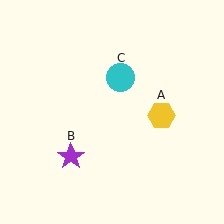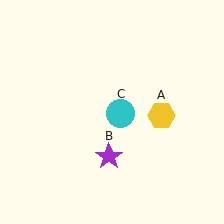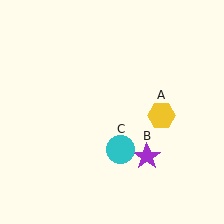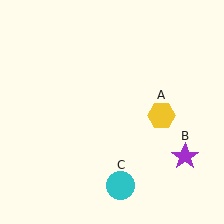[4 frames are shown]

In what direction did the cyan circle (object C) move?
The cyan circle (object C) moved down.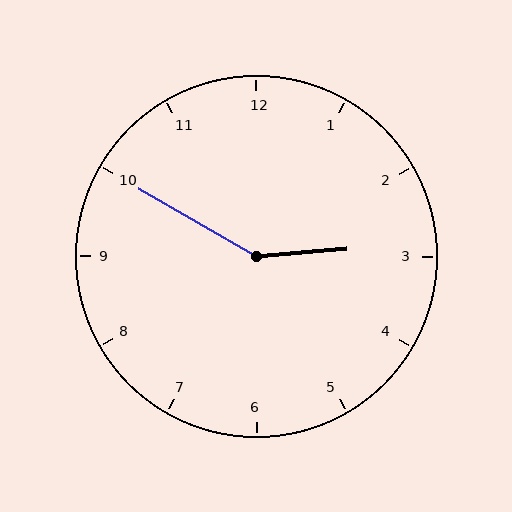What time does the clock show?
2:50.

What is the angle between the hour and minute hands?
Approximately 145 degrees.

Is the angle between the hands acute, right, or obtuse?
It is obtuse.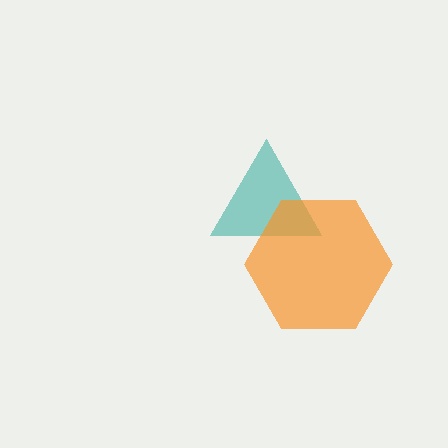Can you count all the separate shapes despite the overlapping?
Yes, there are 2 separate shapes.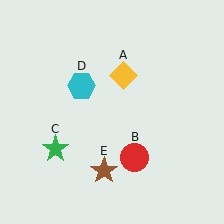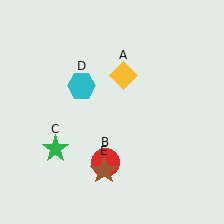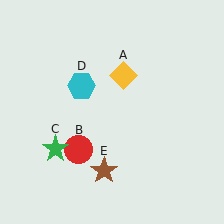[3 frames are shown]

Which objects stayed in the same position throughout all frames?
Yellow diamond (object A) and green star (object C) and cyan hexagon (object D) and brown star (object E) remained stationary.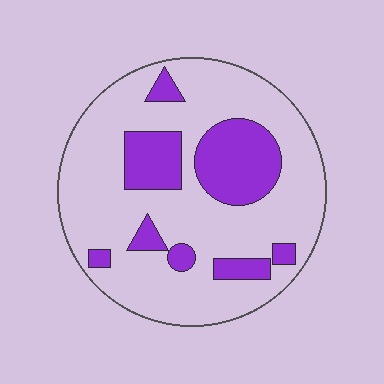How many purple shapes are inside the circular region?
8.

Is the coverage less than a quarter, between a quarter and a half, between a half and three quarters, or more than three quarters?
Less than a quarter.